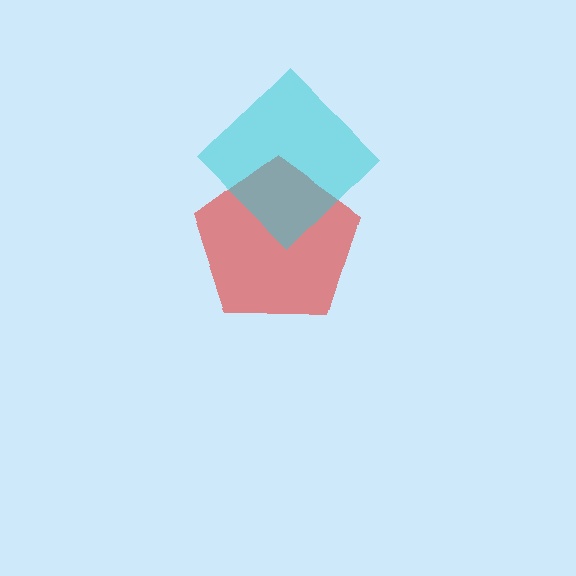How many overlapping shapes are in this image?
There are 2 overlapping shapes in the image.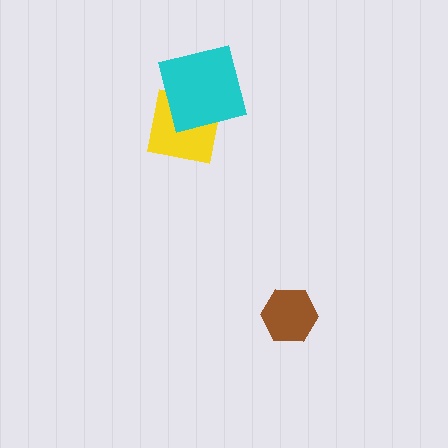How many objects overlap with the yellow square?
1 object overlaps with the yellow square.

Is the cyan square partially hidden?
No, no other shape covers it.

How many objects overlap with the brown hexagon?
0 objects overlap with the brown hexagon.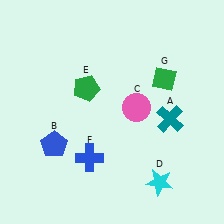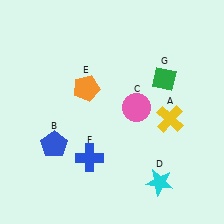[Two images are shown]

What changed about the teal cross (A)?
In Image 1, A is teal. In Image 2, it changed to yellow.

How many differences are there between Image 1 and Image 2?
There are 2 differences between the two images.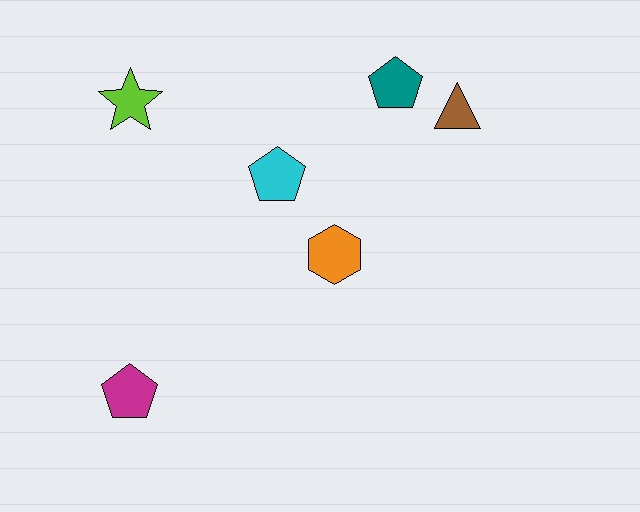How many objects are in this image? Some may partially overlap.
There are 6 objects.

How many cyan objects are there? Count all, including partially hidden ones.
There is 1 cyan object.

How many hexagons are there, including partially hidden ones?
There is 1 hexagon.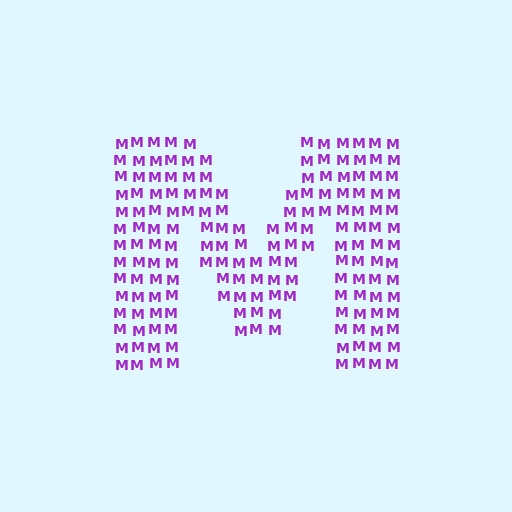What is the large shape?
The large shape is the letter M.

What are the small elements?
The small elements are letter M's.